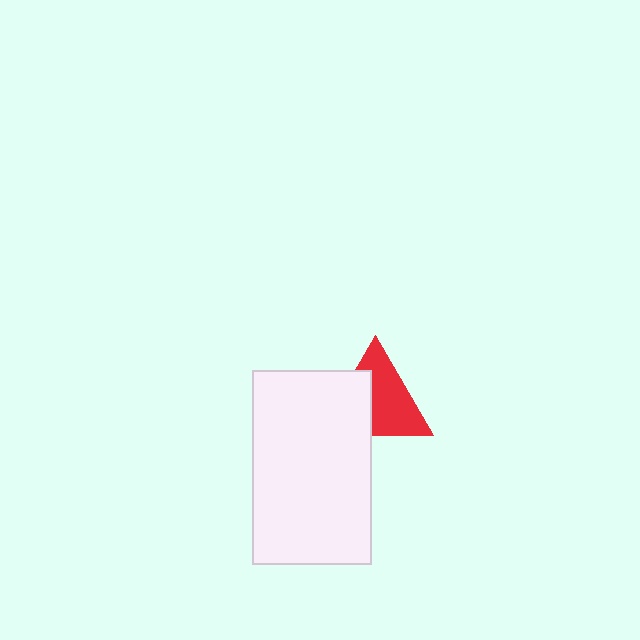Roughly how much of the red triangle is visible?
About half of it is visible (roughly 60%).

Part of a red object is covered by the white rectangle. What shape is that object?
It is a triangle.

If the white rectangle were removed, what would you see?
You would see the complete red triangle.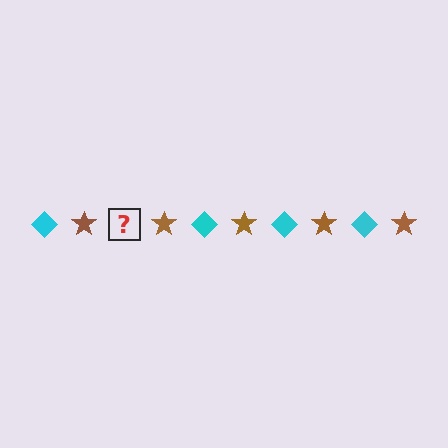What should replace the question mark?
The question mark should be replaced with a cyan diamond.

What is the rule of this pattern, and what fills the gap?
The rule is that the pattern alternates between cyan diamond and brown star. The gap should be filled with a cyan diamond.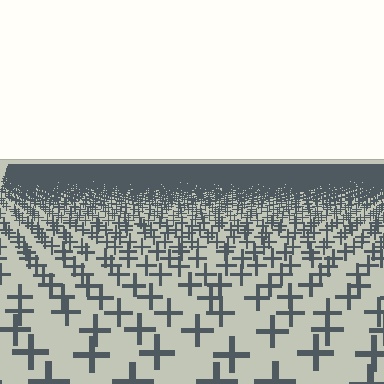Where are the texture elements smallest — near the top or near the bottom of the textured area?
Near the top.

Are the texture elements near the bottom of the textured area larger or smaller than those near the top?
Larger. Near the bottom, elements are closer to the viewer and appear at a bigger on-screen size.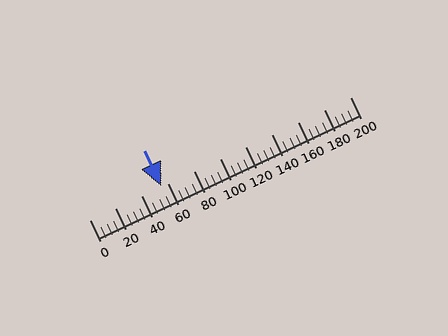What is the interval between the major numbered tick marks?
The major tick marks are spaced 20 units apart.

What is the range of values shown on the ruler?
The ruler shows values from 0 to 200.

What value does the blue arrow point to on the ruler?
The blue arrow points to approximately 55.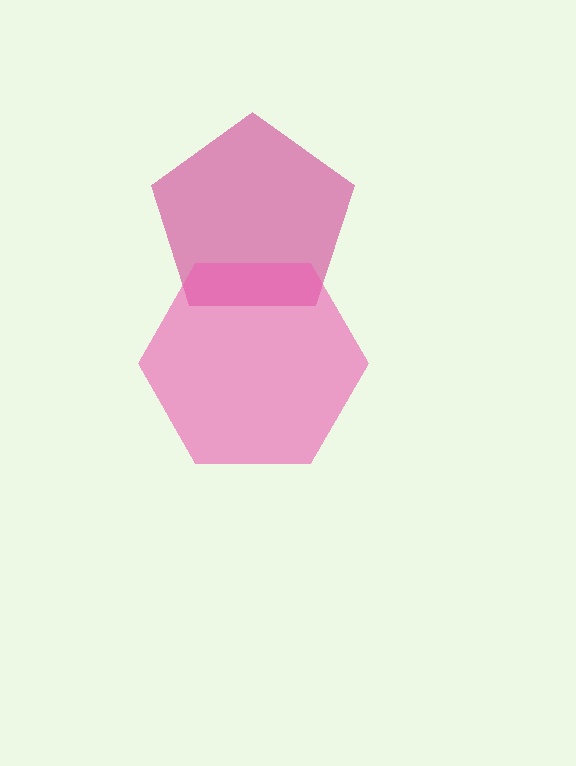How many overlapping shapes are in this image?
There are 2 overlapping shapes in the image.